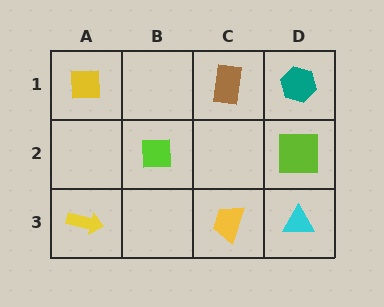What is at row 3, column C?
A yellow trapezoid.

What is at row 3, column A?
A yellow arrow.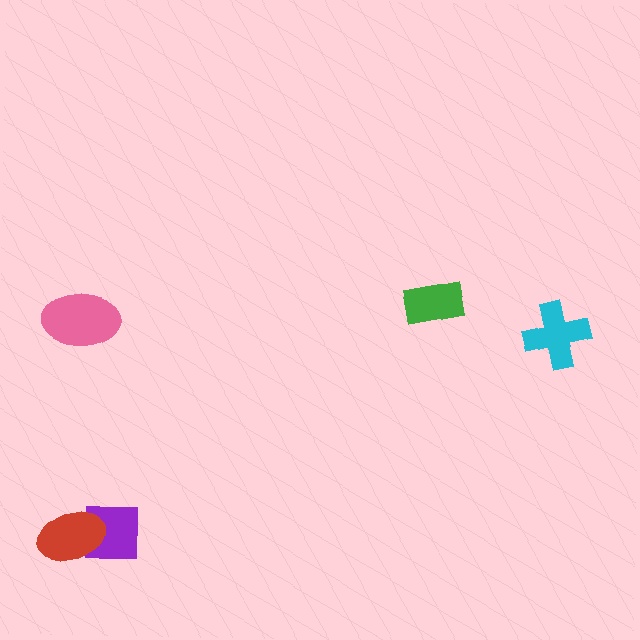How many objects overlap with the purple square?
1 object overlaps with the purple square.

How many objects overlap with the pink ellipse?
0 objects overlap with the pink ellipse.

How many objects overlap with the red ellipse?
1 object overlaps with the red ellipse.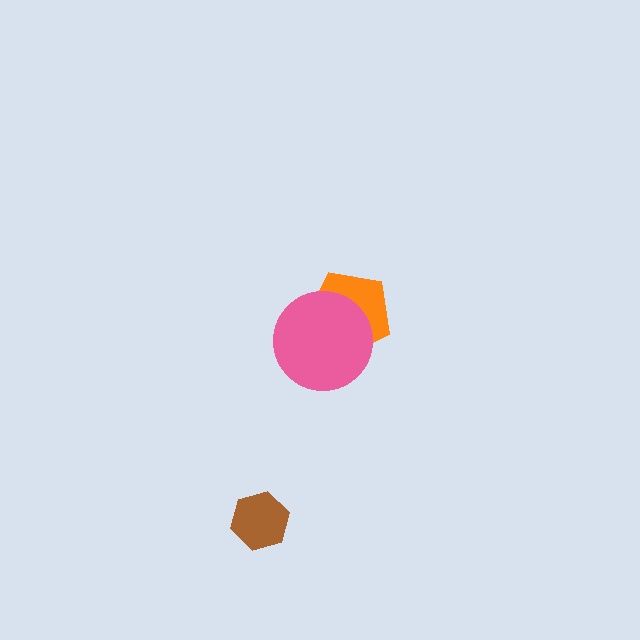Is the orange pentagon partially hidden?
Yes, it is partially covered by another shape.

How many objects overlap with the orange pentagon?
1 object overlaps with the orange pentagon.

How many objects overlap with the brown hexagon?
0 objects overlap with the brown hexagon.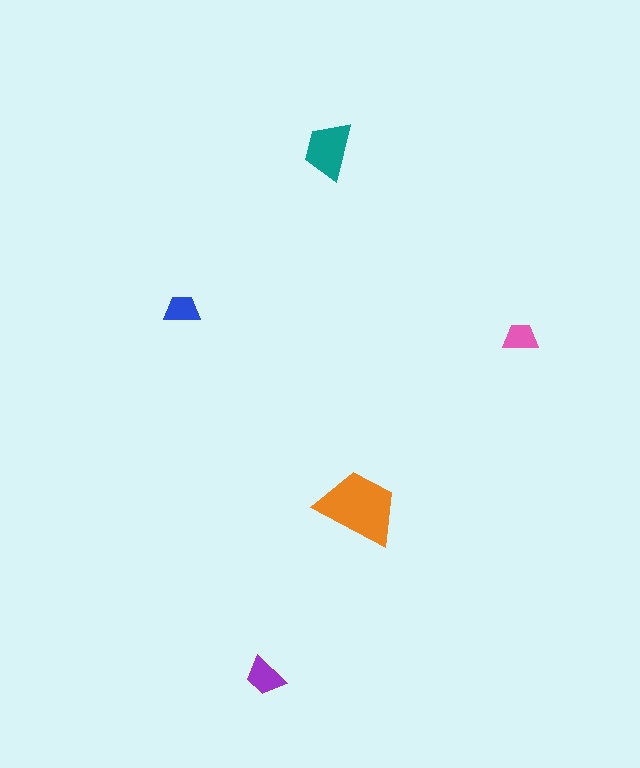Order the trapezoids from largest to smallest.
the orange one, the teal one, the purple one, the blue one, the pink one.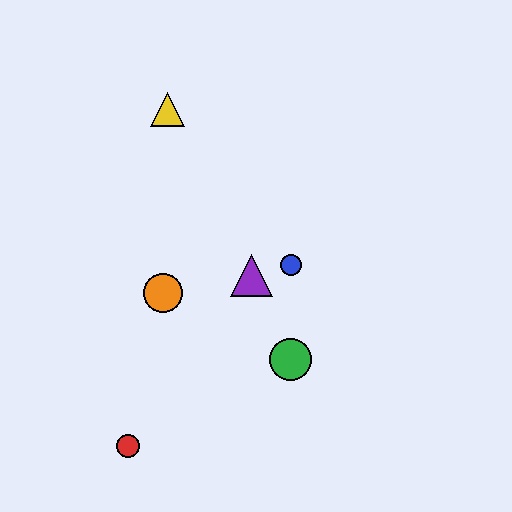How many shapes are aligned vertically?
2 shapes (the blue circle, the green circle) are aligned vertically.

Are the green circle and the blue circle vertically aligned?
Yes, both are at x≈291.